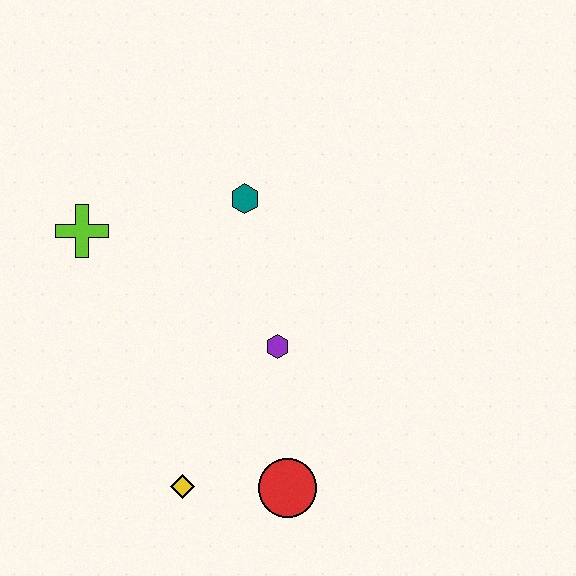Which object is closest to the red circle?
The yellow diamond is closest to the red circle.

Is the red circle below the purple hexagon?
Yes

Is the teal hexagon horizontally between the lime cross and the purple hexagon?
Yes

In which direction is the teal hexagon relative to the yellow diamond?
The teal hexagon is above the yellow diamond.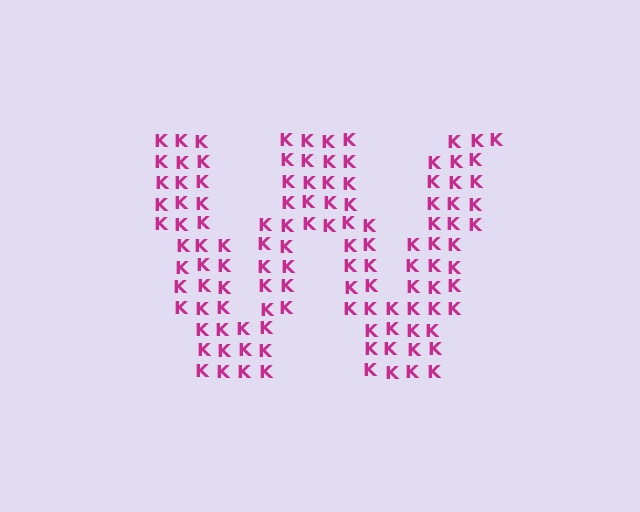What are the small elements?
The small elements are letter K's.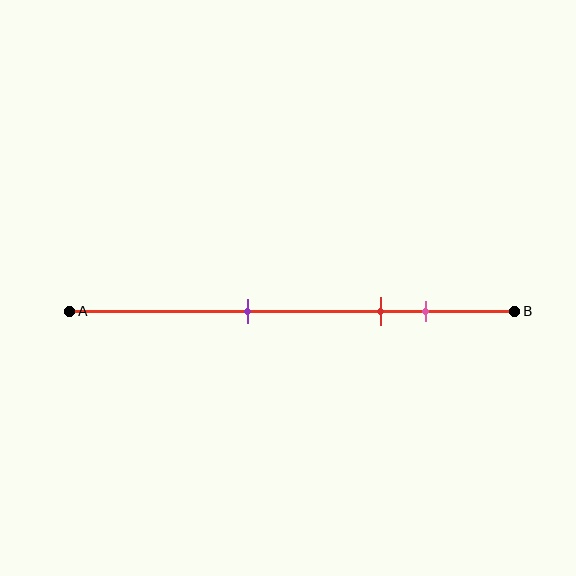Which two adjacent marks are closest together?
The red and pink marks are the closest adjacent pair.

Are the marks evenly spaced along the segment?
No, the marks are not evenly spaced.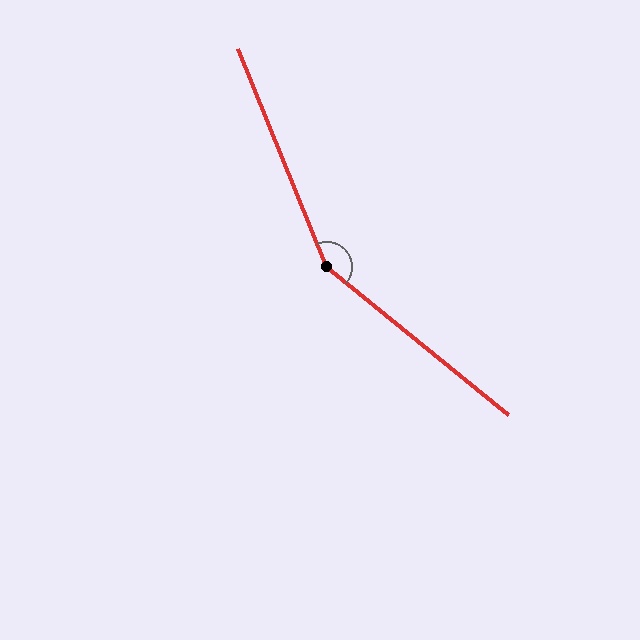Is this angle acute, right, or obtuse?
It is obtuse.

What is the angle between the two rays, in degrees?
Approximately 151 degrees.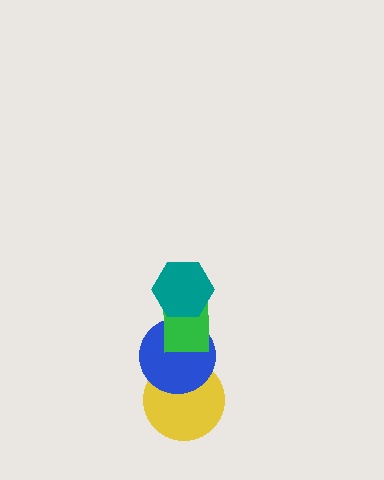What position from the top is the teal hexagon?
The teal hexagon is 1st from the top.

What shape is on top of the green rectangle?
The teal hexagon is on top of the green rectangle.